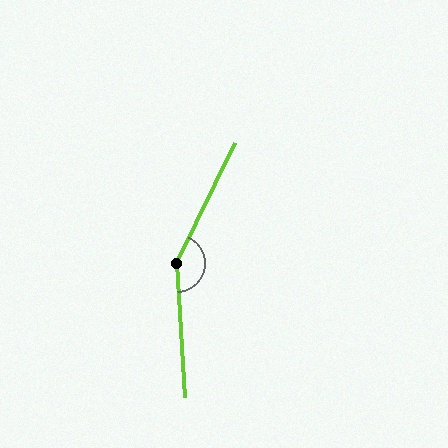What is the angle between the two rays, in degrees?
Approximately 151 degrees.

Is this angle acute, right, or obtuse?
It is obtuse.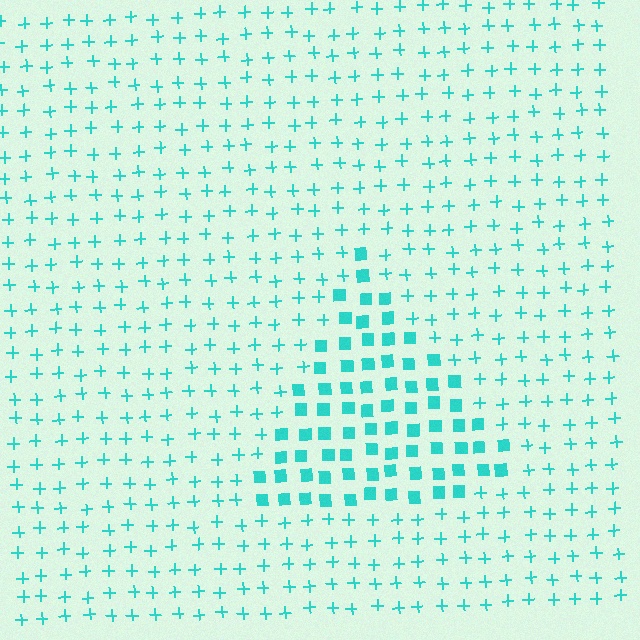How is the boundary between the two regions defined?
The boundary is defined by a change in element shape: squares inside vs. plus signs outside. All elements share the same color and spacing.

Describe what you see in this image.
The image is filled with small cyan elements arranged in a uniform grid. A triangle-shaped region contains squares, while the surrounding area contains plus signs. The boundary is defined purely by the change in element shape.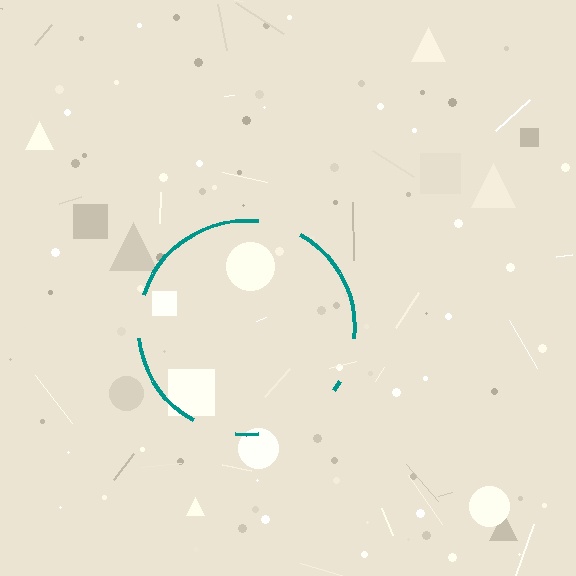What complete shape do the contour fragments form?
The contour fragments form a circle.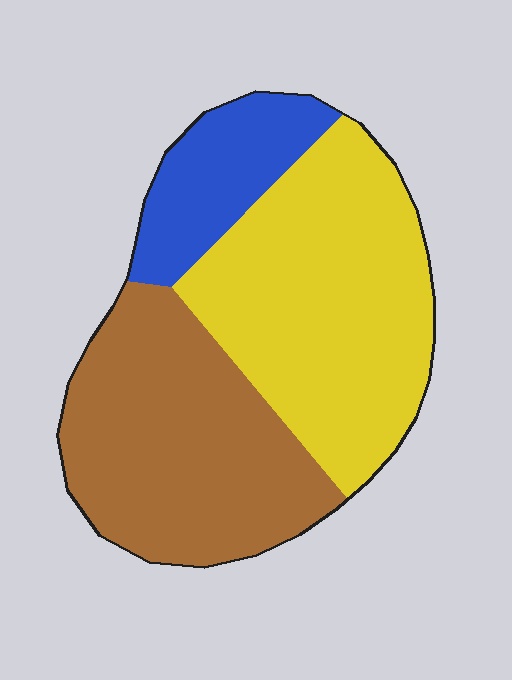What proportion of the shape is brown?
Brown covers roughly 40% of the shape.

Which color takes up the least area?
Blue, at roughly 15%.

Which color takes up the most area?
Yellow, at roughly 45%.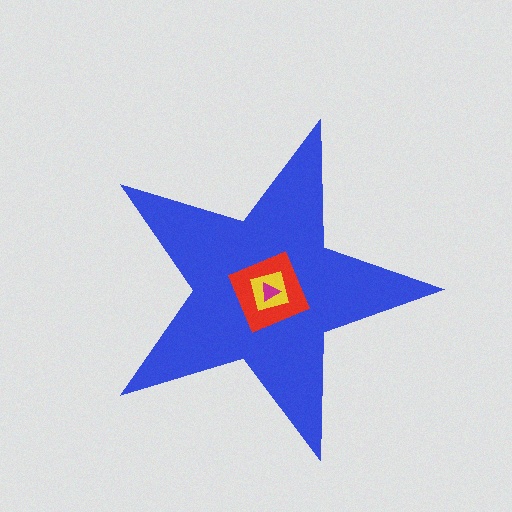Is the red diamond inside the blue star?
Yes.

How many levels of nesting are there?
4.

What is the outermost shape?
The blue star.